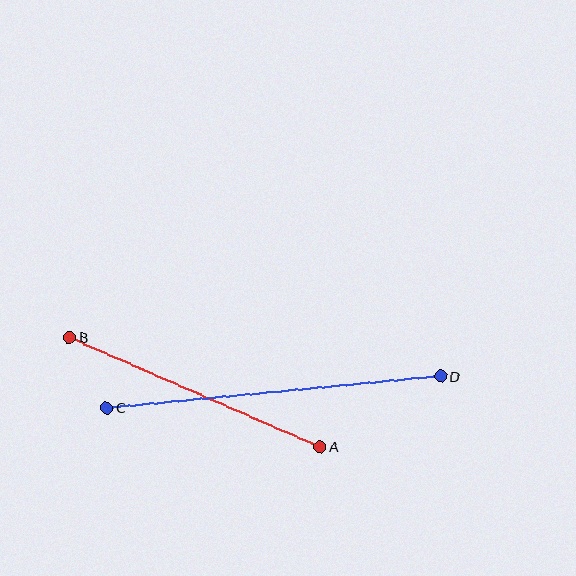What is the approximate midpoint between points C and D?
The midpoint is at approximately (274, 392) pixels.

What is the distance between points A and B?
The distance is approximately 274 pixels.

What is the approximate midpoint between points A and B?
The midpoint is at approximately (195, 392) pixels.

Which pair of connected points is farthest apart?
Points C and D are farthest apart.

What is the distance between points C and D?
The distance is approximately 336 pixels.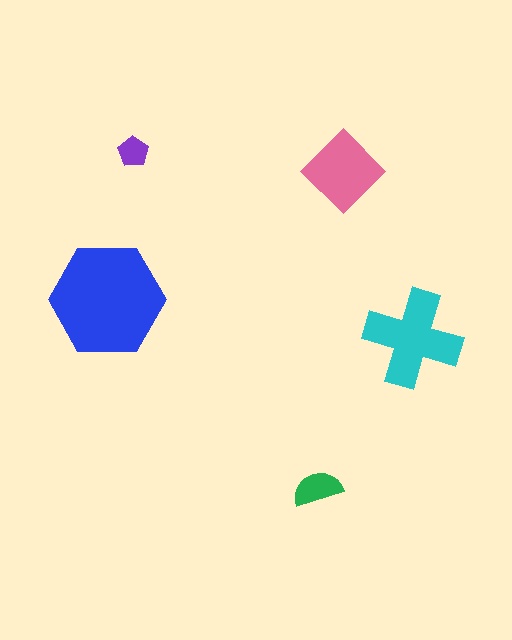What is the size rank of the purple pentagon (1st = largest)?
5th.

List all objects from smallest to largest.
The purple pentagon, the green semicircle, the pink diamond, the cyan cross, the blue hexagon.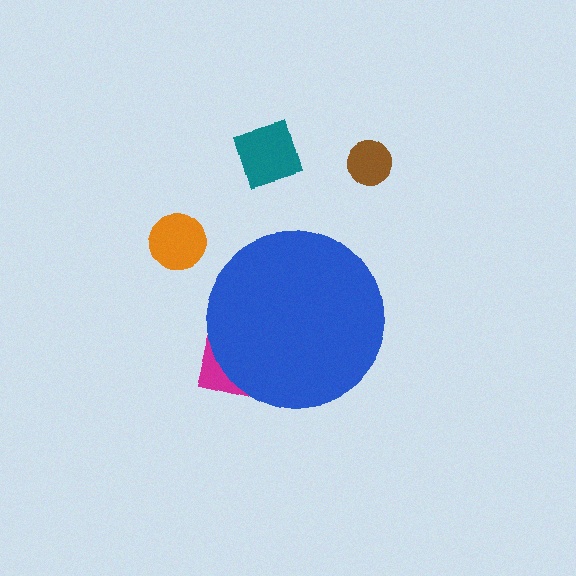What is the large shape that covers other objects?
A blue circle.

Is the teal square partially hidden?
No, the teal square is fully visible.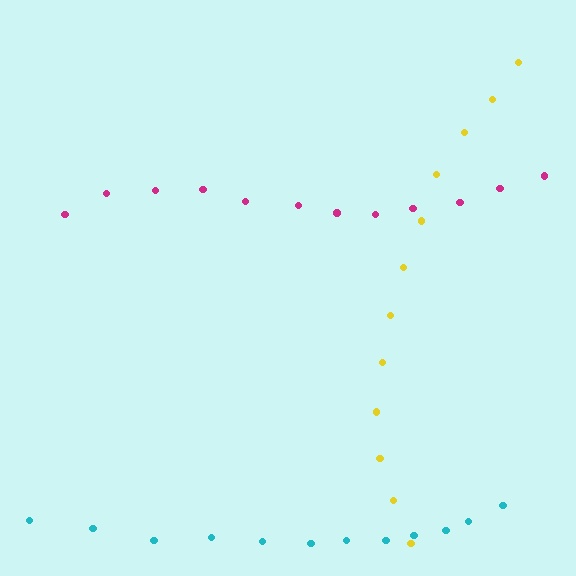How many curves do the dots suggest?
There are 3 distinct paths.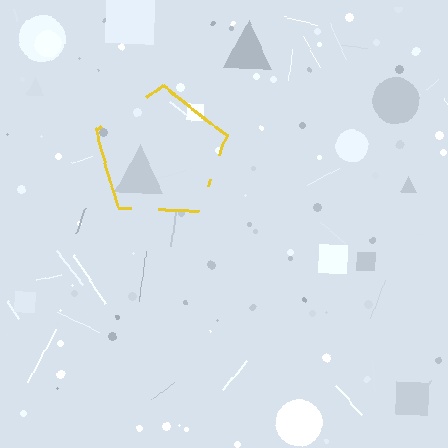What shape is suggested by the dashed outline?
The dashed outline suggests a pentagon.